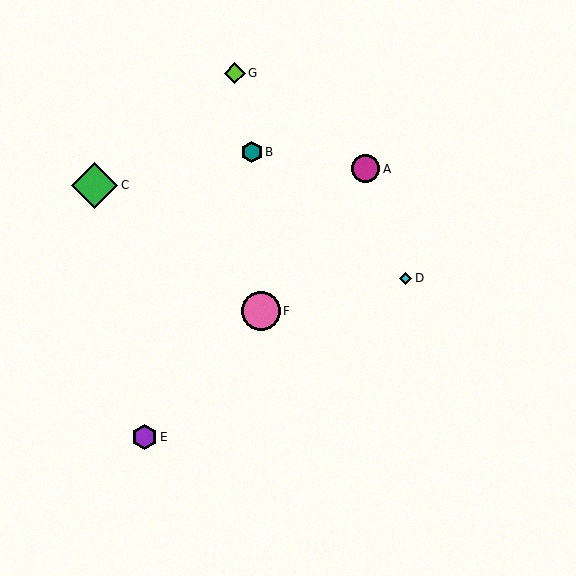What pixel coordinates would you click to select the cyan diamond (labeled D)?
Click at (406, 278) to select the cyan diamond D.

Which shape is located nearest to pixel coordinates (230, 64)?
The lime diamond (labeled G) at (235, 73) is nearest to that location.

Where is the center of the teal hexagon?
The center of the teal hexagon is at (252, 152).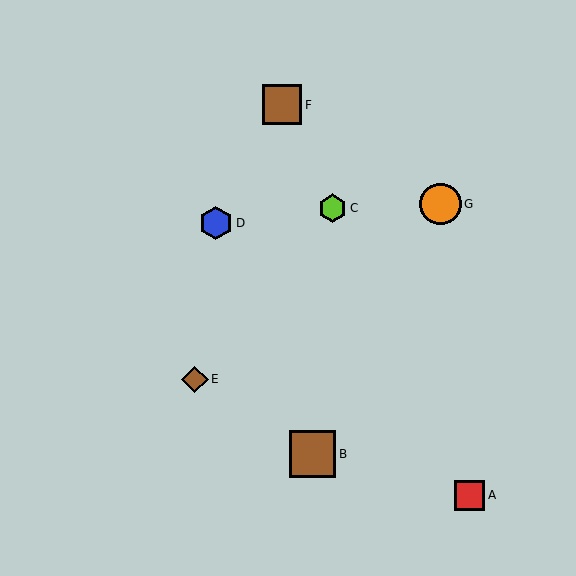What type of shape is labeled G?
Shape G is an orange circle.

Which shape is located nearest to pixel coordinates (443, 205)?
The orange circle (labeled G) at (440, 204) is nearest to that location.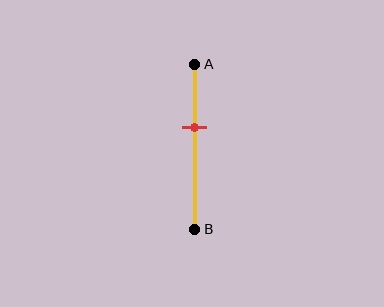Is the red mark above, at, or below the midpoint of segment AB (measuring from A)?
The red mark is above the midpoint of segment AB.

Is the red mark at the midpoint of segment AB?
No, the mark is at about 40% from A, not at the 50% midpoint.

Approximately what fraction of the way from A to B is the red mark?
The red mark is approximately 40% of the way from A to B.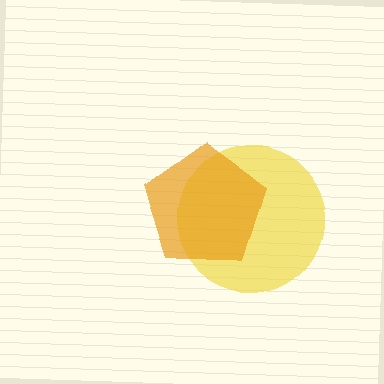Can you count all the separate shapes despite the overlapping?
Yes, there are 2 separate shapes.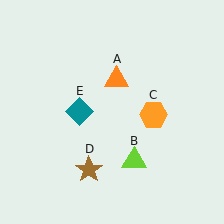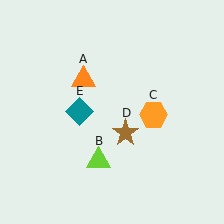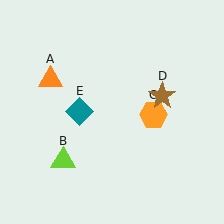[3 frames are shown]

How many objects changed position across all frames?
3 objects changed position: orange triangle (object A), lime triangle (object B), brown star (object D).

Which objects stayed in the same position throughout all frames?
Orange hexagon (object C) and teal diamond (object E) remained stationary.